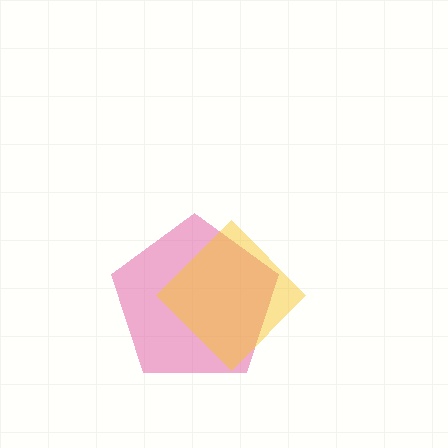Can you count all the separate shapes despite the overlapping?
Yes, there are 2 separate shapes.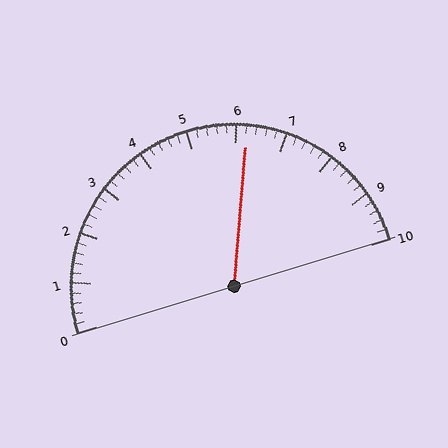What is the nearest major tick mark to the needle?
The nearest major tick mark is 6.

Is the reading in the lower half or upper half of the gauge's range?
The reading is in the upper half of the range (0 to 10).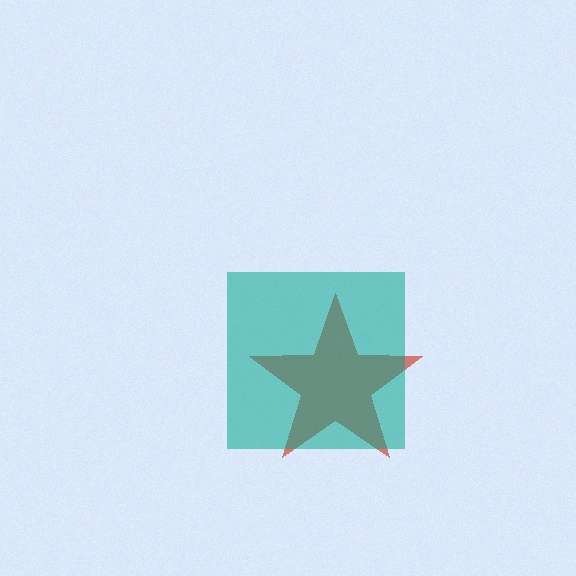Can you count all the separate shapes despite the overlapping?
Yes, there are 2 separate shapes.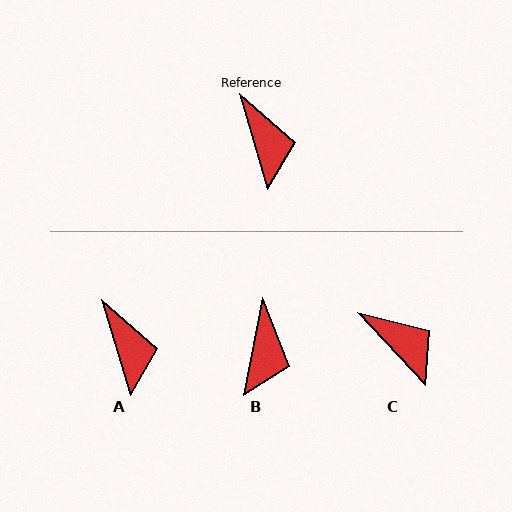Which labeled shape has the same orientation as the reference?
A.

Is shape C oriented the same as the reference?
No, it is off by about 27 degrees.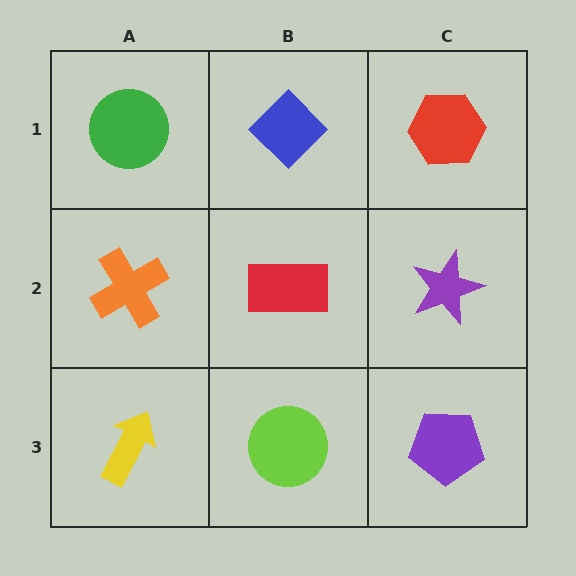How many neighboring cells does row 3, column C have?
2.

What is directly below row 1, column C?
A purple star.